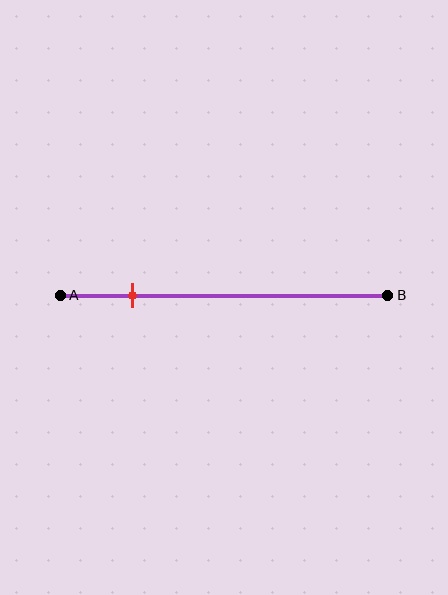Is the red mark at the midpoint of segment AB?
No, the mark is at about 20% from A, not at the 50% midpoint.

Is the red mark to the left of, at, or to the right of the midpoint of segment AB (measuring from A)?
The red mark is to the left of the midpoint of segment AB.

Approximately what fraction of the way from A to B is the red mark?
The red mark is approximately 20% of the way from A to B.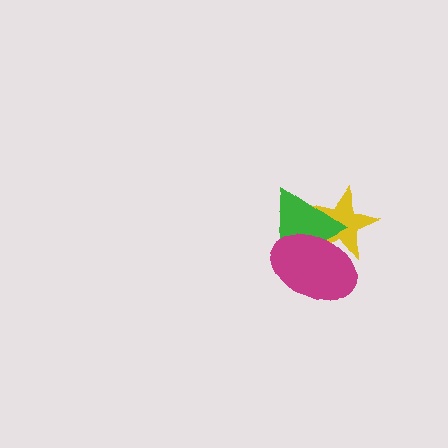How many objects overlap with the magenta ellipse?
2 objects overlap with the magenta ellipse.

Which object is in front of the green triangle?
The magenta ellipse is in front of the green triangle.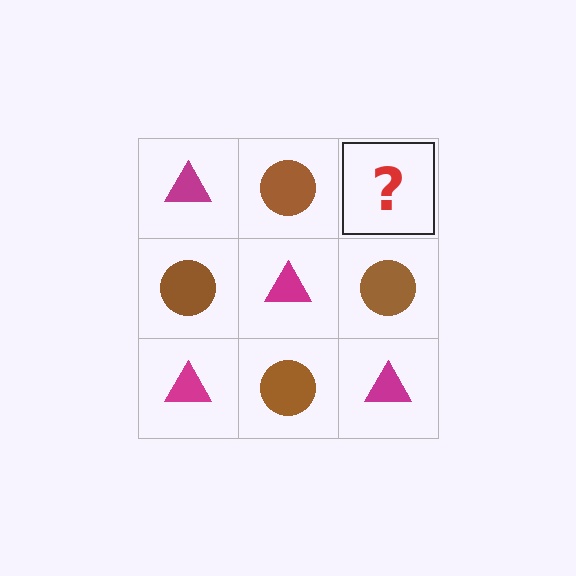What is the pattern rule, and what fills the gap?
The rule is that it alternates magenta triangle and brown circle in a checkerboard pattern. The gap should be filled with a magenta triangle.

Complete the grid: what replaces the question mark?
The question mark should be replaced with a magenta triangle.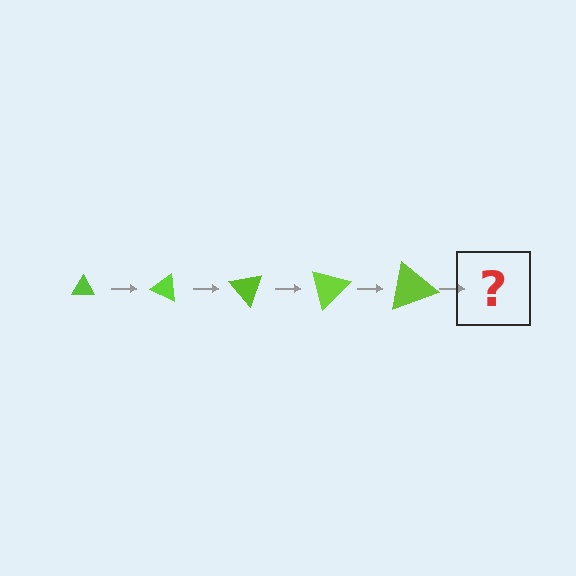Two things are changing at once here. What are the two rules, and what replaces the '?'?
The two rules are that the triangle grows larger each step and it rotates 25 degrees each step. The '?' should be a triangle, larger than the previous one and rotated 125 degrees from the start.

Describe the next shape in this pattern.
It should be a triangle, larger than the previous one and rotated 125 degrees from the start.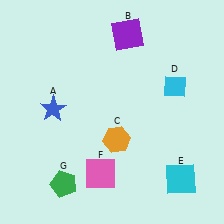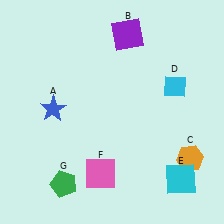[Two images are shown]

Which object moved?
The orange hexagon (C) moved right.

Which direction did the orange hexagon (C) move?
The orange hexagon (C) moved right.